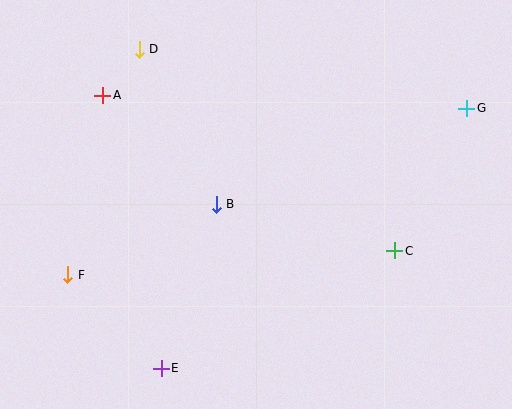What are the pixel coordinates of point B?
Point B is at (216, 204).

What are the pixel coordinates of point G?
Point G is at (467, 108).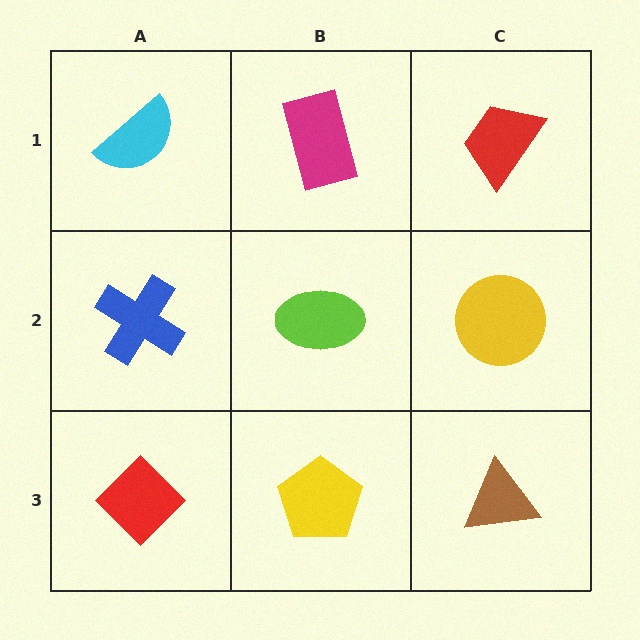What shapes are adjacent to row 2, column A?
A cyan semicircle (row 1, column A), a red diamond (row 3, column A), a lime ellipse (row 2, column B).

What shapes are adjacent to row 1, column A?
A blue cross (row 2, column A), a magenta rectangle (row 1, column B).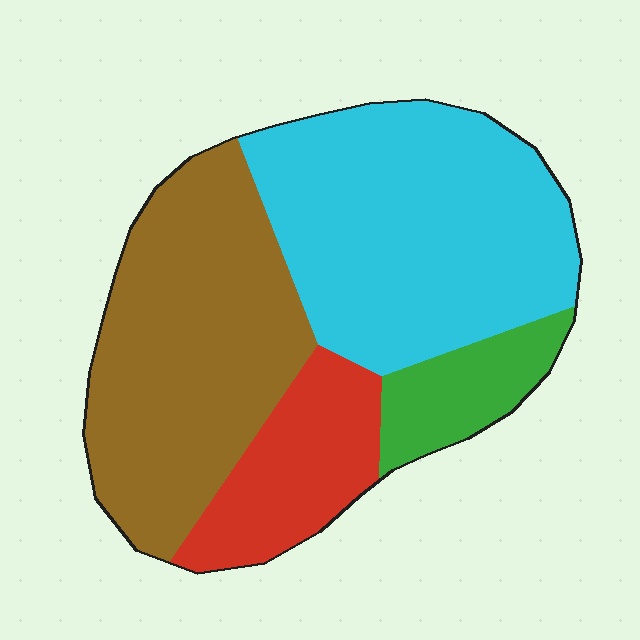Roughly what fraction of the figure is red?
Red takes up less than a quarter of the figure.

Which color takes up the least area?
Green, at roughly 10%.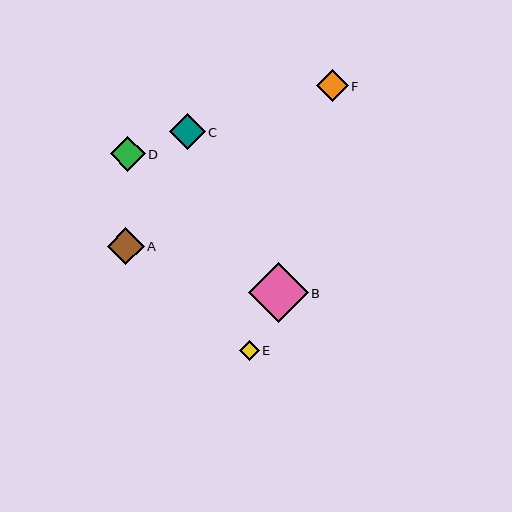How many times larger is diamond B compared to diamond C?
Diamond B is approximately 1.6 times the size of diamond C.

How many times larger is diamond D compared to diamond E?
Diamond D is approximately 1.8 times the size of diamond E.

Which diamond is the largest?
Diamond B is the largest with a size of approximately 59 pixels.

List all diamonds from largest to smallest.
From largest to smallest: B, A, C, D, F, E.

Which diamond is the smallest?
Diamond E is the smallest with a size of approximately 20 pixels.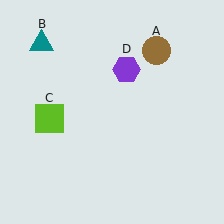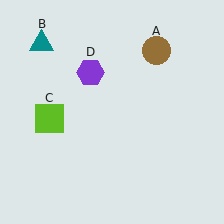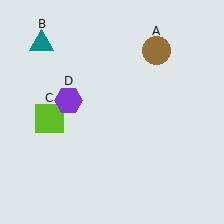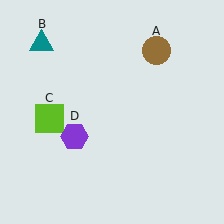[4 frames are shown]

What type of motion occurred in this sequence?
The purple hexagon (object D) rotated counterclockwise around the center of the scene.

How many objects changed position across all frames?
1 object changed position: purple hexagon (object D).